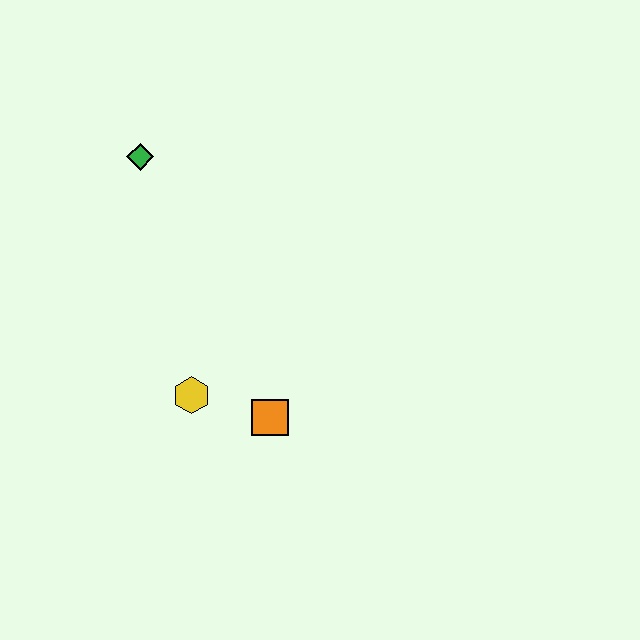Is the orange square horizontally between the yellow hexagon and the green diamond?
No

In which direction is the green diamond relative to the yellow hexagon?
The green diamond is above the yellow hexagon.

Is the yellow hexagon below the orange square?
No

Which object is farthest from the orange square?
The green diamond is farthest from the orange square.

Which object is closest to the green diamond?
The yellow hexagon is closest to the green diamond.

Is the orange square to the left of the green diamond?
No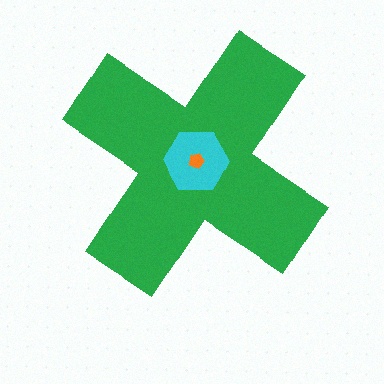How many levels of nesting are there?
3.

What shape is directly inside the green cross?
The cyan hexagon.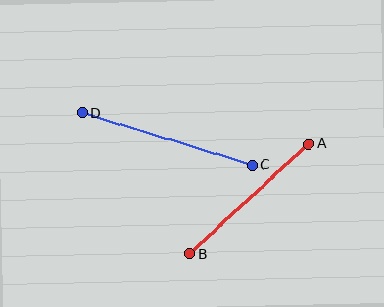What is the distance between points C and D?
The distance is approximately 178 pixels.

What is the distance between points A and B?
The distance is approximately 162 pixels.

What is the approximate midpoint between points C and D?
The midpoint is at approximately (167, 139) pixels.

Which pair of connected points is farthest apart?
Points C and D are farthest apart.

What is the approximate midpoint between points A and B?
The midpoint is at approximately (249, 199) pixels.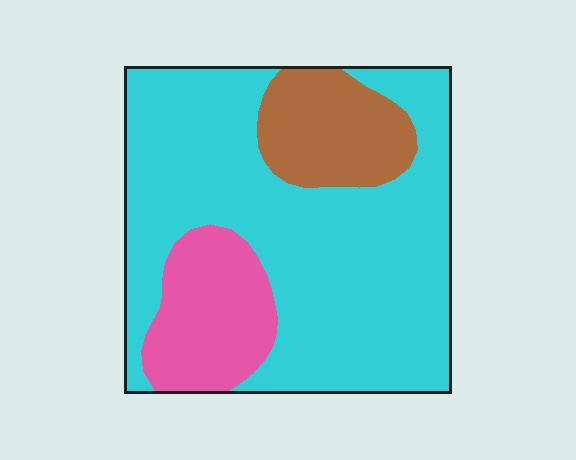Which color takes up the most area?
Cyan, at roughly 70%.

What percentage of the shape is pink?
Pink covers 16% of the shape.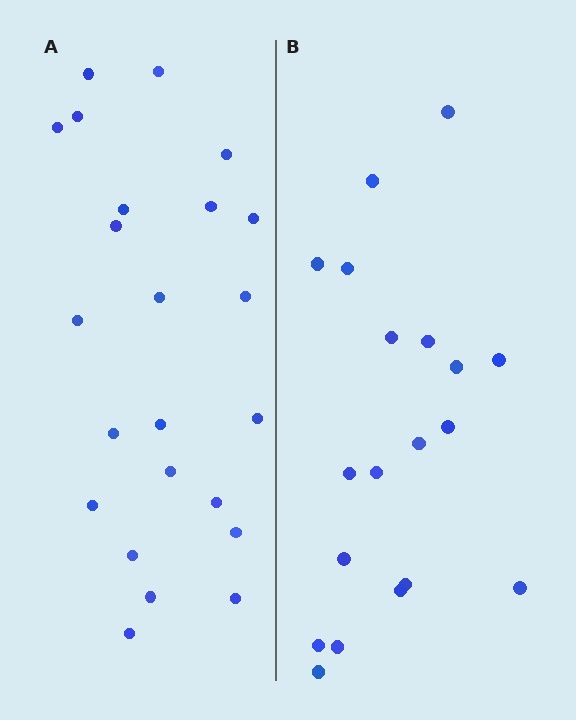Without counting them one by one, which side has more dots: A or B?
Region A (the left region) has more dots.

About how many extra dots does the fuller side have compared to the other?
Region A has about 4 more dots than region B.